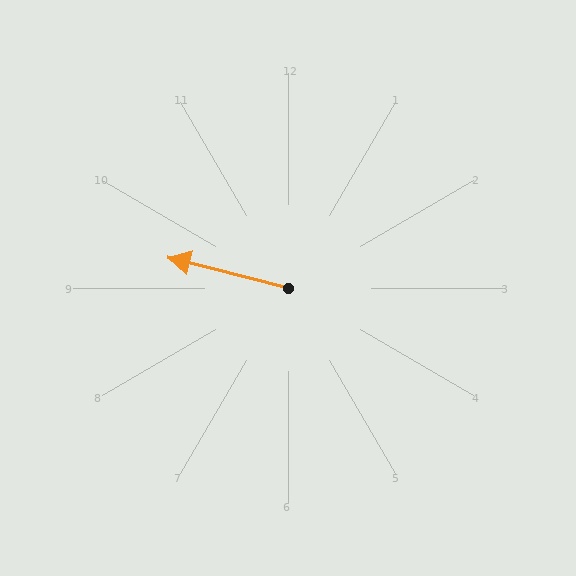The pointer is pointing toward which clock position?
Roughly 9 o'clock.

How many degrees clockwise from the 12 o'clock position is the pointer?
Approximately 284 degrees.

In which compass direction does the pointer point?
West.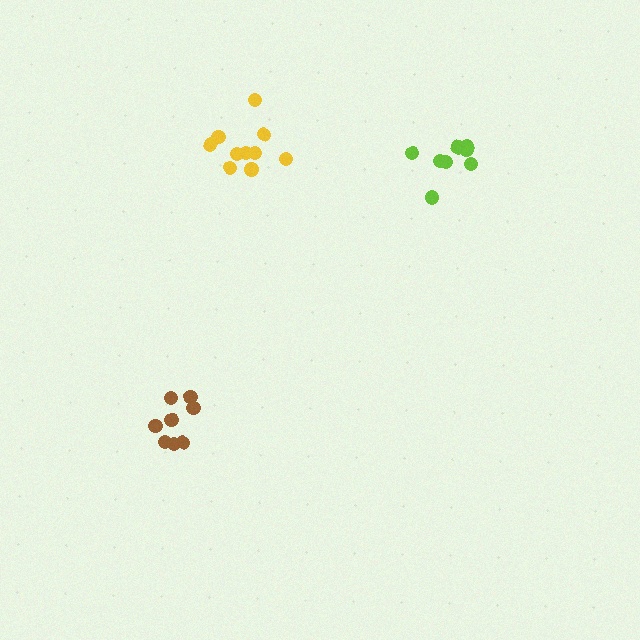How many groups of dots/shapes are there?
There are 3 groups.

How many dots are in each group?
Group 1: 10 dots, Group 2: 8 dots, Group 3: 8 dots (26 total).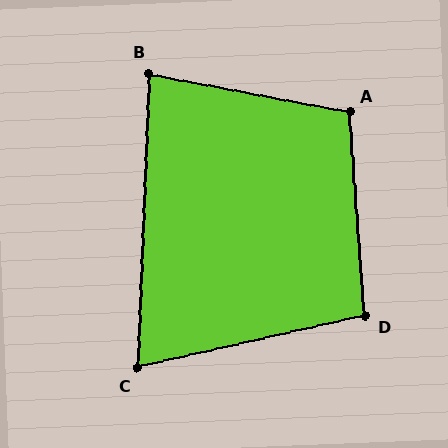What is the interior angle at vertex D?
Approximately 99 degrees (obtuse).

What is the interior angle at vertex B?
Approximately 81 degrees (acute).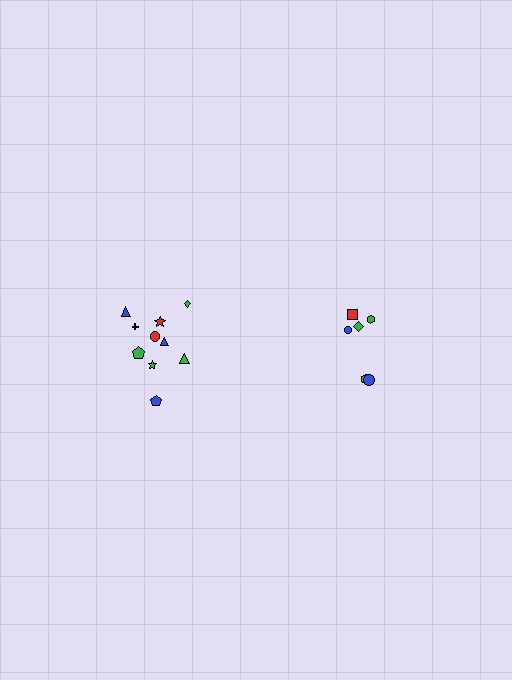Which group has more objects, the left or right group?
The left group.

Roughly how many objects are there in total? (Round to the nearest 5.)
Roughly 15 objects in total.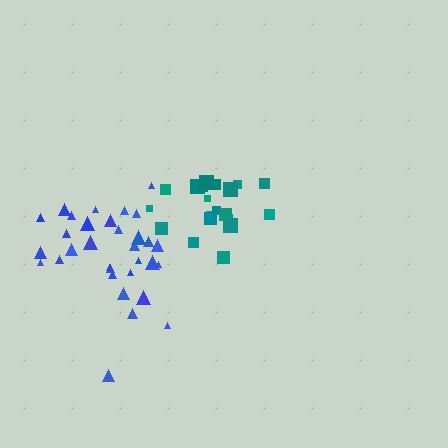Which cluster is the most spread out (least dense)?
Blue.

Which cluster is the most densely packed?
Teal.